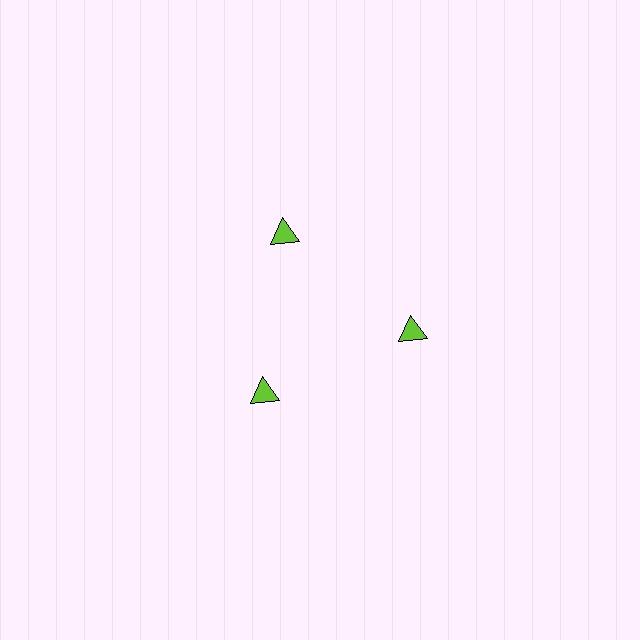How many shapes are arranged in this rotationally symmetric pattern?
There are 3 shapes, arranged in 3 groups of 1.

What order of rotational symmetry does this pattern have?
This pattern has 3-fold rotational symmetry.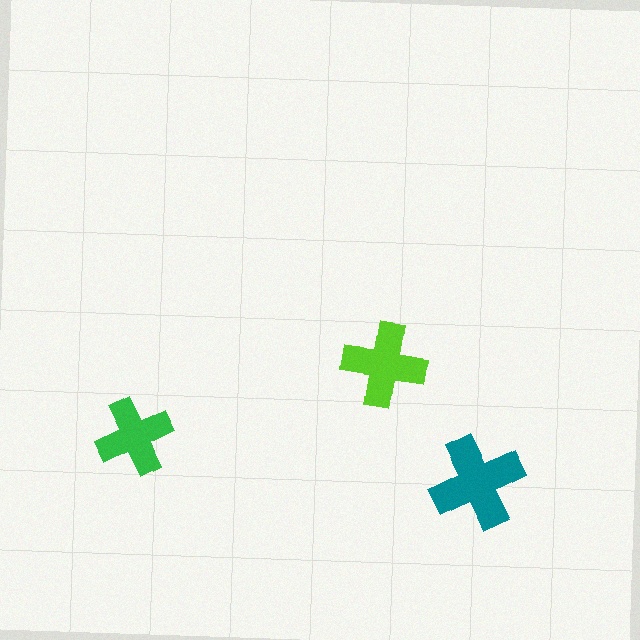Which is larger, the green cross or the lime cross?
The lime one.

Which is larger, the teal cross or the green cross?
The teal one.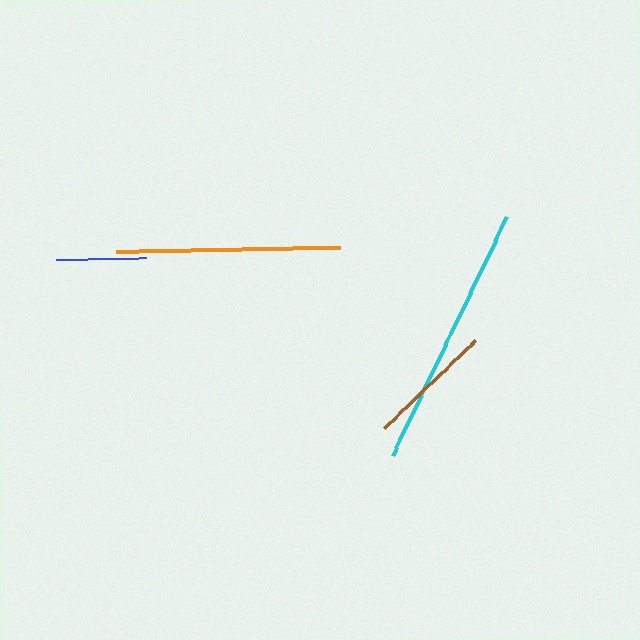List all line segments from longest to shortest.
From longest to shortest: cyan, orange, brown, blue.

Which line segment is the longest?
The cyan line is the longest at approximately 264 pixels.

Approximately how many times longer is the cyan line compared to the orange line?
The cyan line is approximately 1.2 times the length of the orange line.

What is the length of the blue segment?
The blue segment is approximately 89 pixels long.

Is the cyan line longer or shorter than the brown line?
The cyan line is longer than the brown line.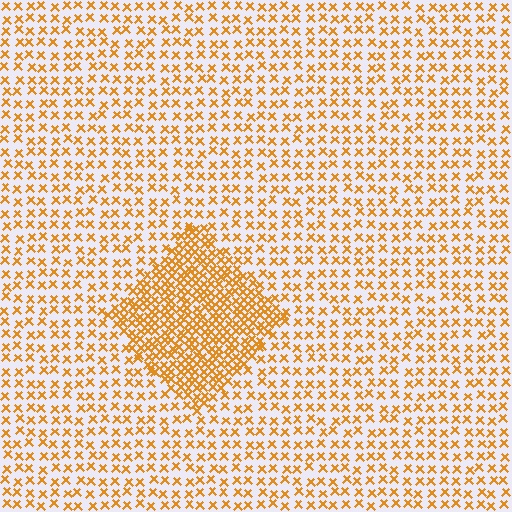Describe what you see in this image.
The image contains small orange elements arranged at two different densities. A diamond-shaped region is visible where the elements are more densely packed than the surrounding area.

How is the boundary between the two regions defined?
The boundary is defined by a change in element density (approximately 2.3x ratio). All elements are the same color, size, and shape.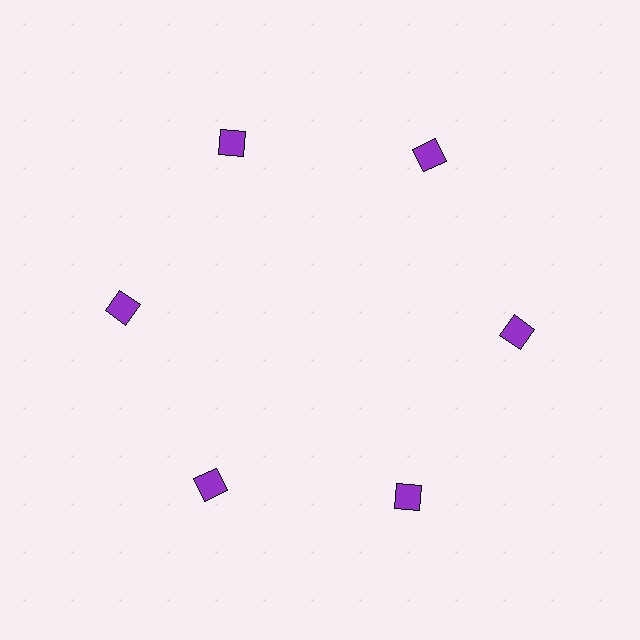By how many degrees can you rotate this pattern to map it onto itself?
The pattern maps onto itself every 60 degrees of rotation.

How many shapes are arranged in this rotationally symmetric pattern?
There are 6 shapes, arranged in 6 groups of 1.